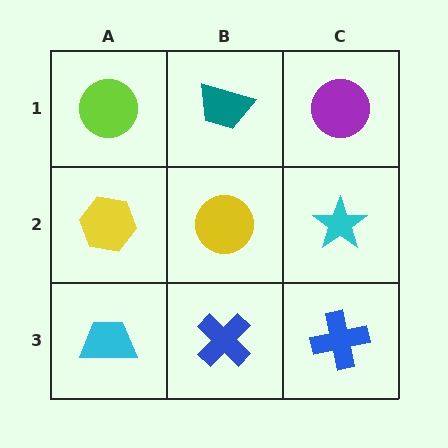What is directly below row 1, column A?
A yellow hexagon.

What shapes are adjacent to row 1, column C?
A cyan star (row 2, column C), a teal trapezoid (row 1, column B).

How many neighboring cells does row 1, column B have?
3.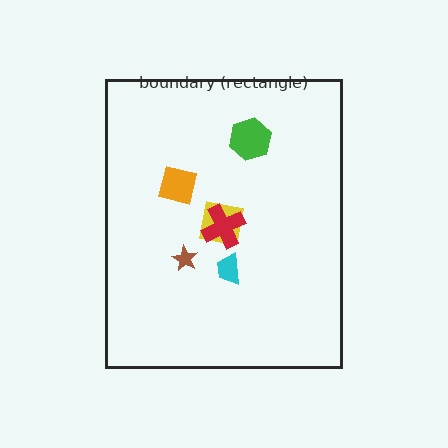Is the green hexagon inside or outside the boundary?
Inside.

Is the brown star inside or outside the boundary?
Inside.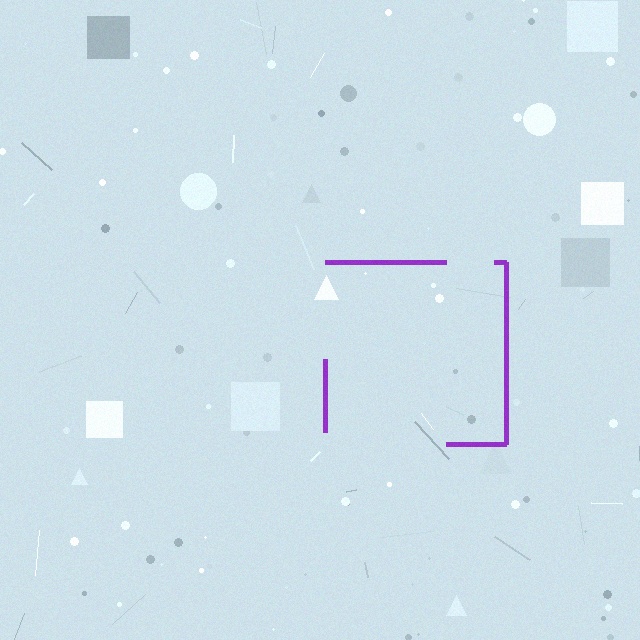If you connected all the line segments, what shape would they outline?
They would outline a square.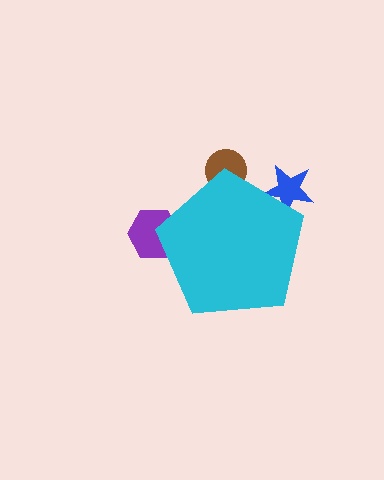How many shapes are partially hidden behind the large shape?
3 shapes are partially hidden.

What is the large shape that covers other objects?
A cyan pentagon.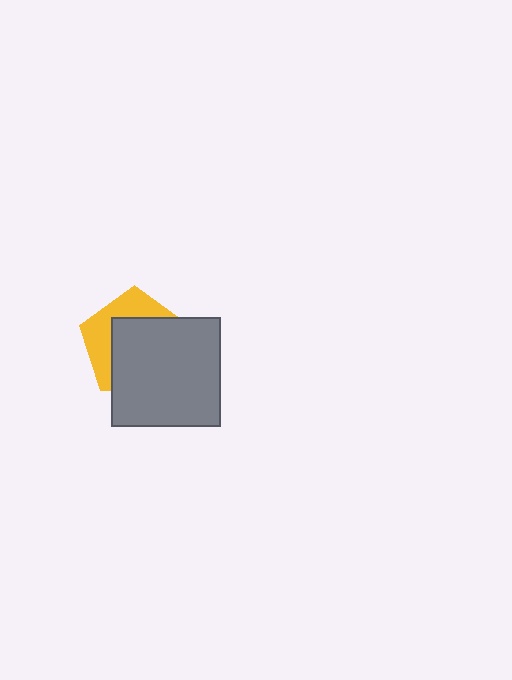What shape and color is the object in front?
The object in front is a gray square.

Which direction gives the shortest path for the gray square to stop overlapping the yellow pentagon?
Moving toward the lower-right gives the shortest separation.